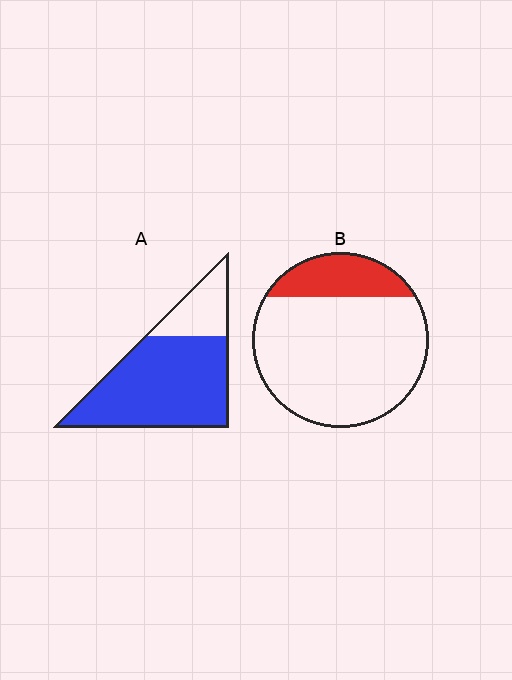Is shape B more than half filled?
No.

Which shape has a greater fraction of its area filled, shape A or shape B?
Shape A.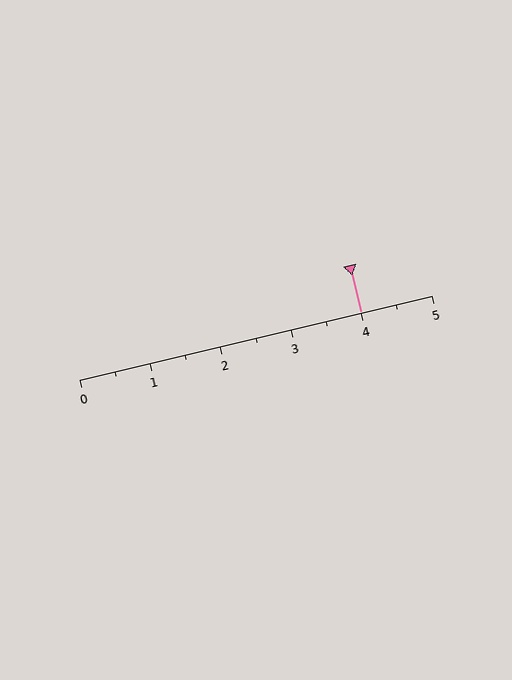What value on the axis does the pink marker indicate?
The marker indicates approximately 4.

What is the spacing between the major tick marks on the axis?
The major ticks are spaced 1 apart.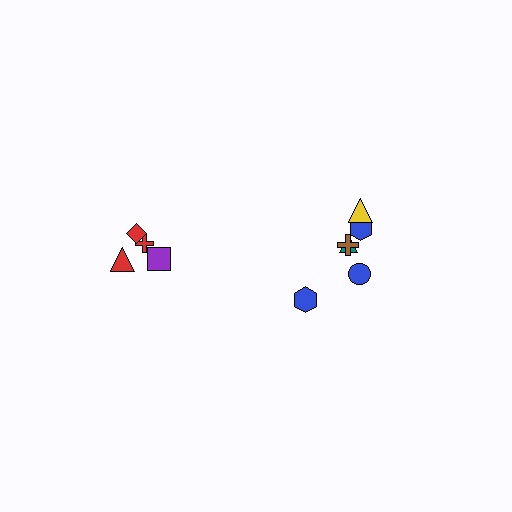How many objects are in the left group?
There are 4 objects.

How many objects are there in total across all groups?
There are 10 objects.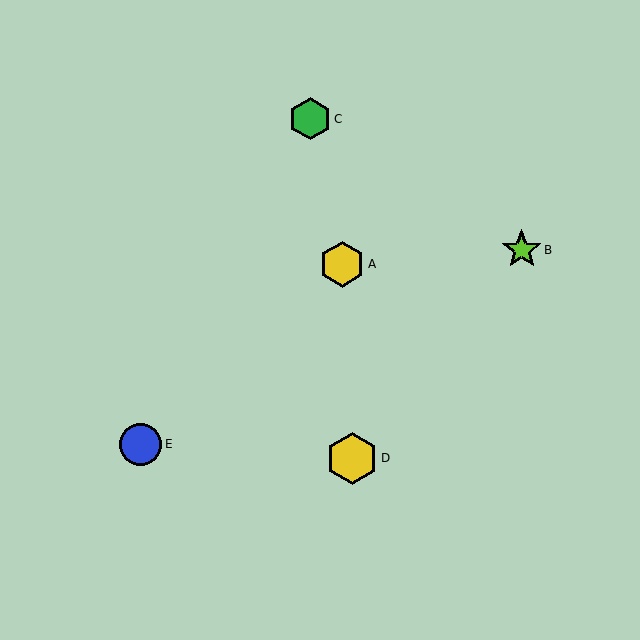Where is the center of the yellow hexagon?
The center of the yellow hexagon is at (342, 264).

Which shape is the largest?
The yellow hexagon (labeled D) is the largest.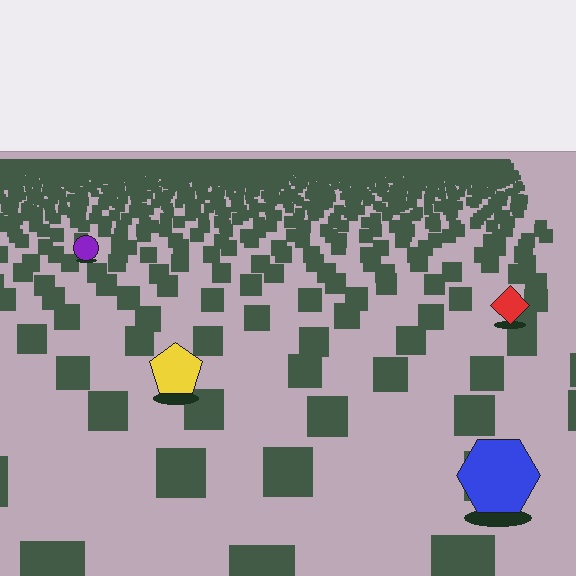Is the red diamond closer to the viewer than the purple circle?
Yes. The red diamond is closer — you can tell from the texture gradient: the ground texture is coarser near it.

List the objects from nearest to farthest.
From nearest to farthest: the blue hexagon, the yellow pentagon, the red diamond, the purple circle.